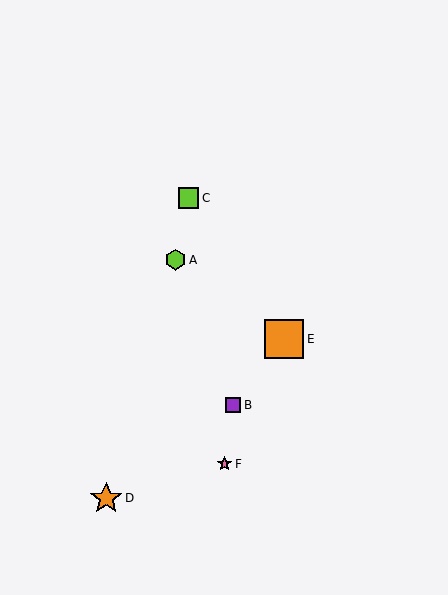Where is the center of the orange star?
The center of the orange star is at (106, 498).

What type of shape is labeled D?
Shape D is an orange star.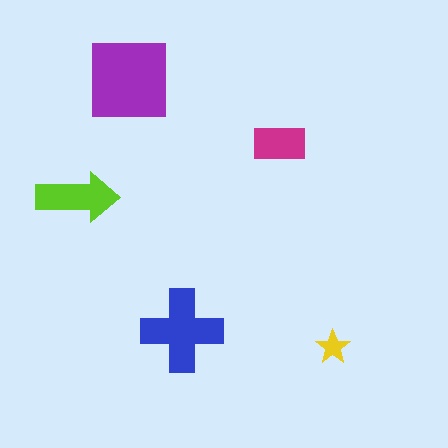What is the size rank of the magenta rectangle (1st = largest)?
4th.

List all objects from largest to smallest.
The purple square, the blue cross, the lime arrow, the magenta rectangle, the yellow star.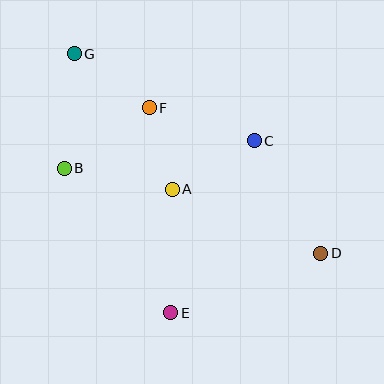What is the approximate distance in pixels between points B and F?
The distance between B and F is approximately 104 pixels.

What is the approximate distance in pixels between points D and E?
The distance between D and E is approximately 161 pixels.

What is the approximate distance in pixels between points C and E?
The distance between C and E is approximately 191 pixels.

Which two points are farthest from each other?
Points D and G are farthest from each other.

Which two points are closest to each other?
Points A and F are closest to each other.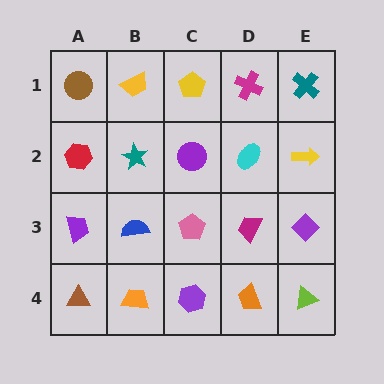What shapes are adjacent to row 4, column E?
A purple diamond (row 3, column E), an orange trapezoid (row 4, column D).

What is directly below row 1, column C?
A purple circle.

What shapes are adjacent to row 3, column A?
A red hexagon (row 2, column A), a brown triangle (row 4, column A), a blue semicircle (row 3, column B).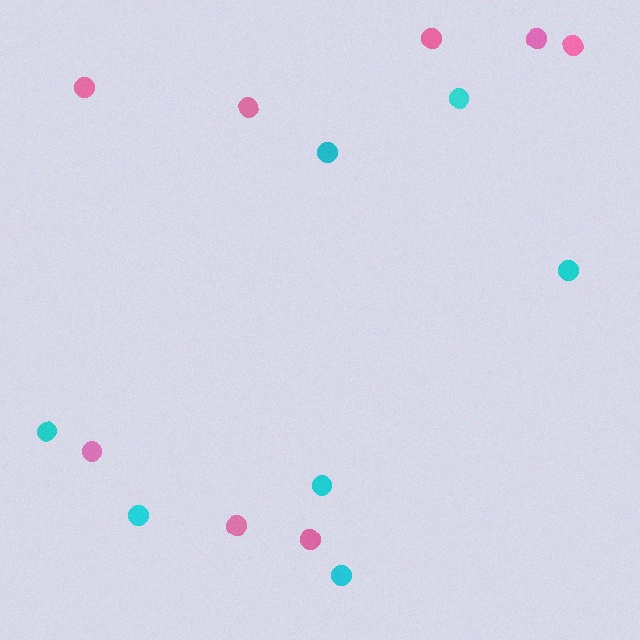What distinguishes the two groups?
There are 2 groups: one group of pink circles (8) and one group of cyan circles (7).